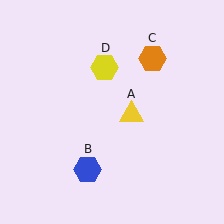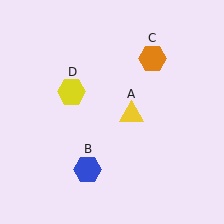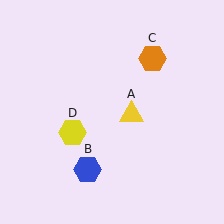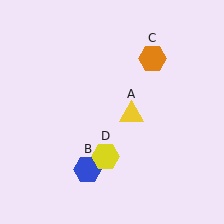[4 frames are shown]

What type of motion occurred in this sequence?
The yellow hexagon (object D) rotated counterclockwise around the center of the scene.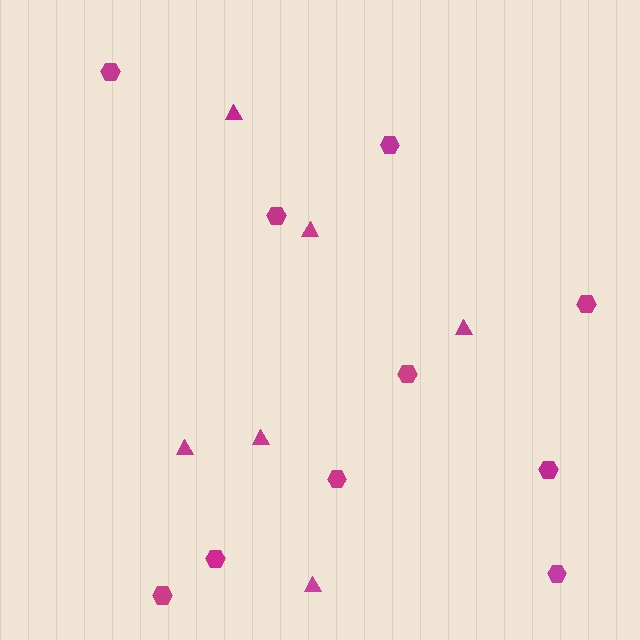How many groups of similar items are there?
There are 2 groups: one group of triangles (6) and one group of hexagons (10).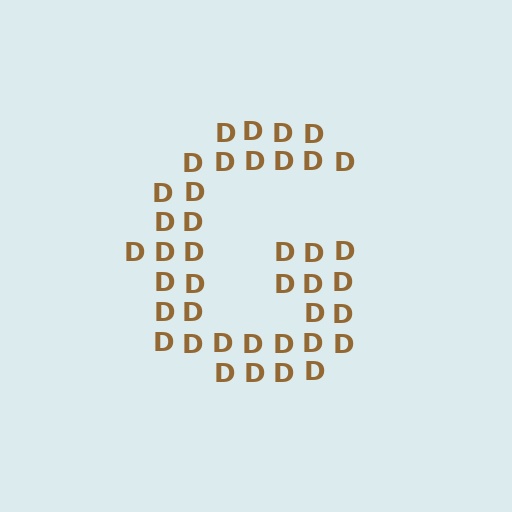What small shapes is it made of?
It is made of small letter D's.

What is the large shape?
The large shape is the letter G.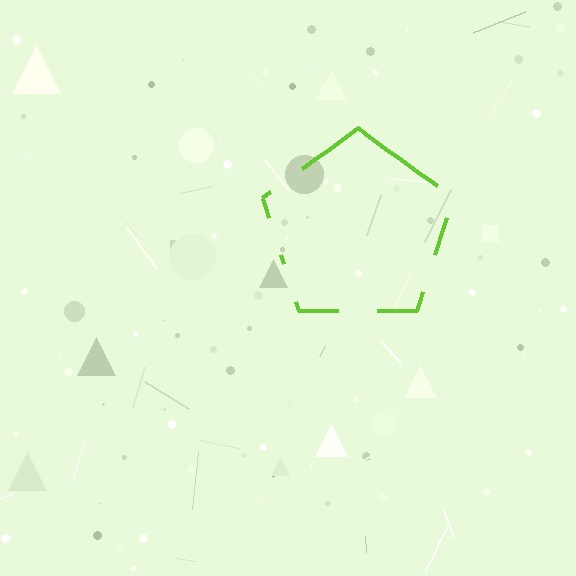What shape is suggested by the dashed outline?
The dashed outline suggests a pentagon.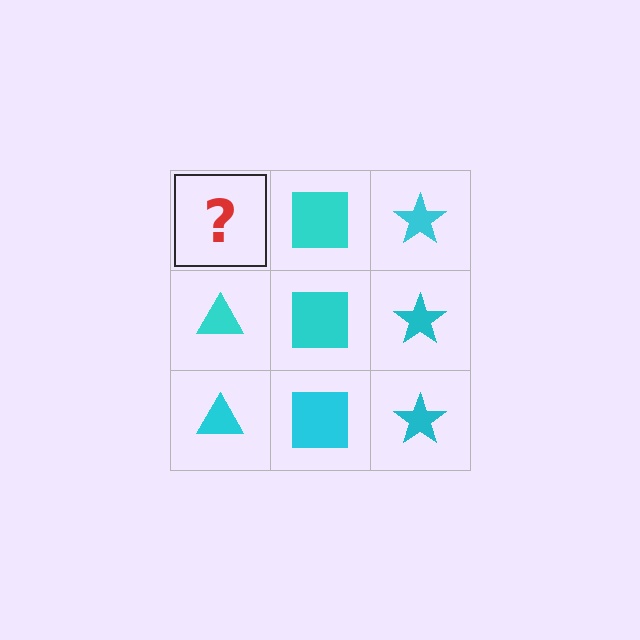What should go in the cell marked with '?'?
The missing cell should contain a cyan triangle.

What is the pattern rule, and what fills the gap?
The rule is that each column has a consistent shape. The gap should be filled with a cyan triangle.